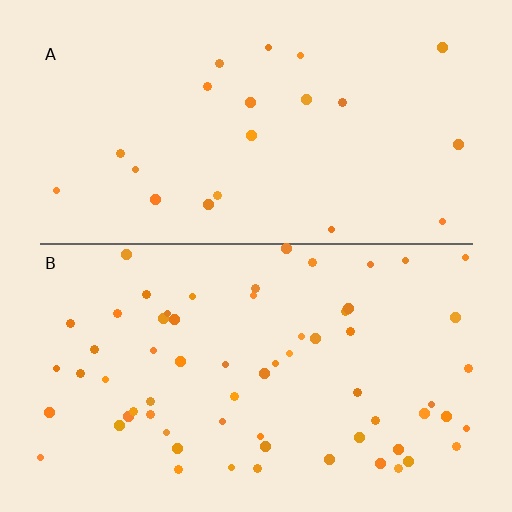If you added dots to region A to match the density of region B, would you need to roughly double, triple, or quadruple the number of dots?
Approximately triple.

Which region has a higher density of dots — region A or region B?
B (the bottom).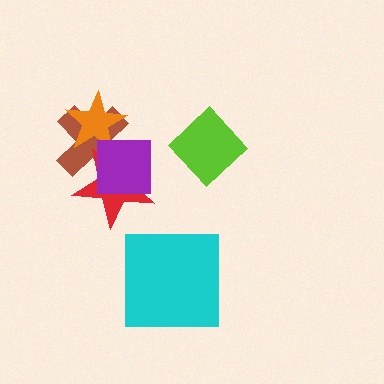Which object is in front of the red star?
The purple square is in front of the red star.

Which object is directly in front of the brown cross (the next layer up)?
The orange star is directly in front of the brown cross.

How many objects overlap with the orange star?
3 objects overlap with the orange star.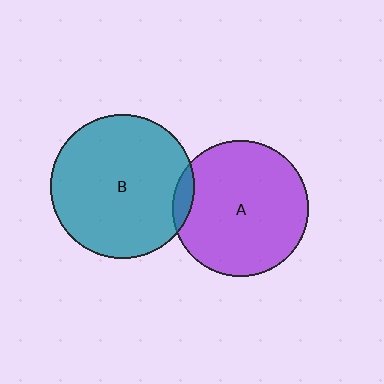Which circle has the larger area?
Circle B (teal).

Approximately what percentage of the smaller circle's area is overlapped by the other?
Approximately 5%.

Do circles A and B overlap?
Yes.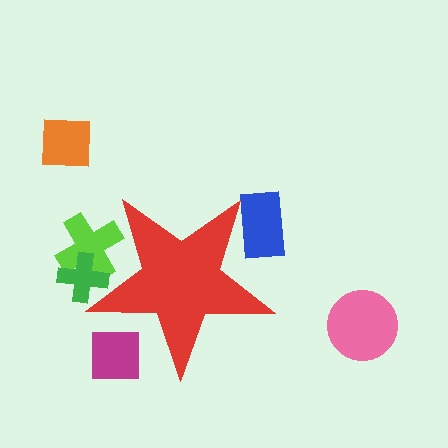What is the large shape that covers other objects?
A red star.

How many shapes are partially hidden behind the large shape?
4 shapes are partially hidden.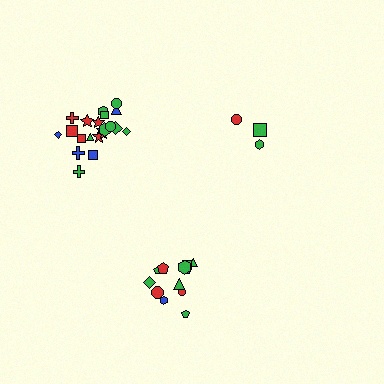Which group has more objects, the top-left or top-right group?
The top-left group.